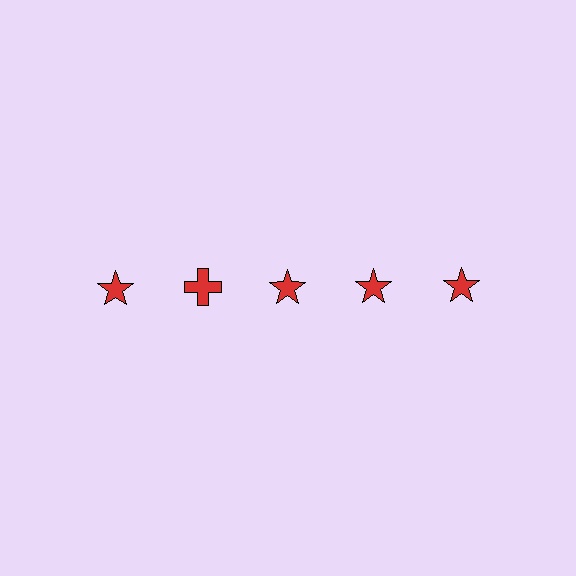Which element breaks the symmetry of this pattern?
The red cross in the top row, second from left column breaks the symmetry. All other shapes are red stars.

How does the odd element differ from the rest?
It has a different shape: cross instead of star.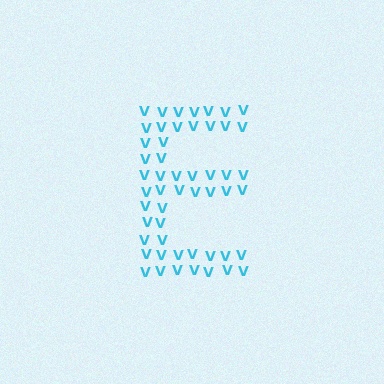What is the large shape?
The large shape is the letter E.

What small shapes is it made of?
It is made of small letter V's.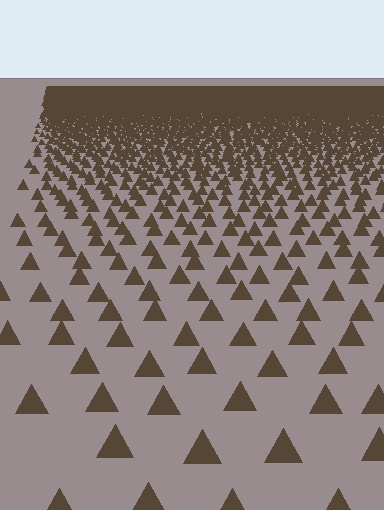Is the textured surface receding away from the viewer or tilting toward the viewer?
The surface is receding away from the viewer. Texture elements get smaller and denser toward the top.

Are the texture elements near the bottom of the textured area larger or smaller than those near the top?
Larger. Near the bottom, elements are closer to the viewer and appear at a bigger on-screen size.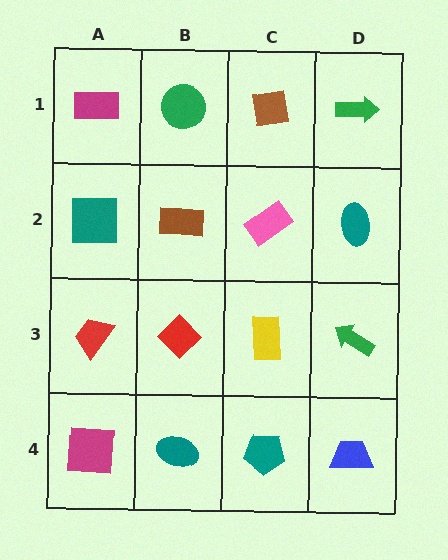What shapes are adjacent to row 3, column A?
A teal square (row 2, column A), a magenta square (row 4, column A), a red diamond (row 3, column B).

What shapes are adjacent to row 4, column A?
A red trapezoid (row 3, column A), a teal ellipse (row 4, column B).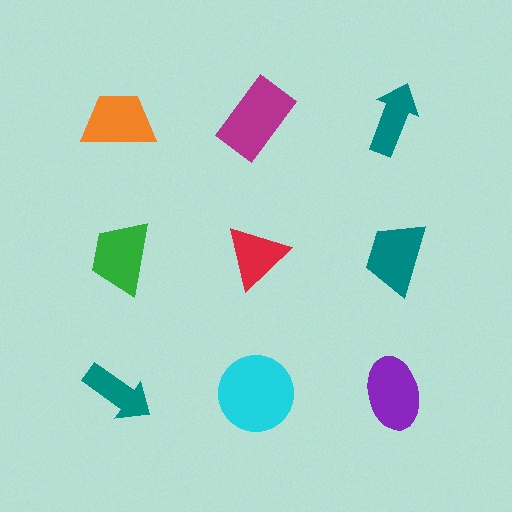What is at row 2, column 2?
A red triangle.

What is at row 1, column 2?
A magenta rectangle.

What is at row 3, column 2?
A cyan circle.